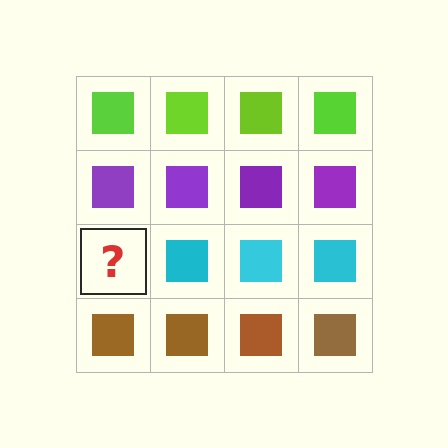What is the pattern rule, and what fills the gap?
The rule is that each row has a consistent color. The gap should be filled with a cyan square.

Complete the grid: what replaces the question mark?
The question mark should be replaced with a cyan square.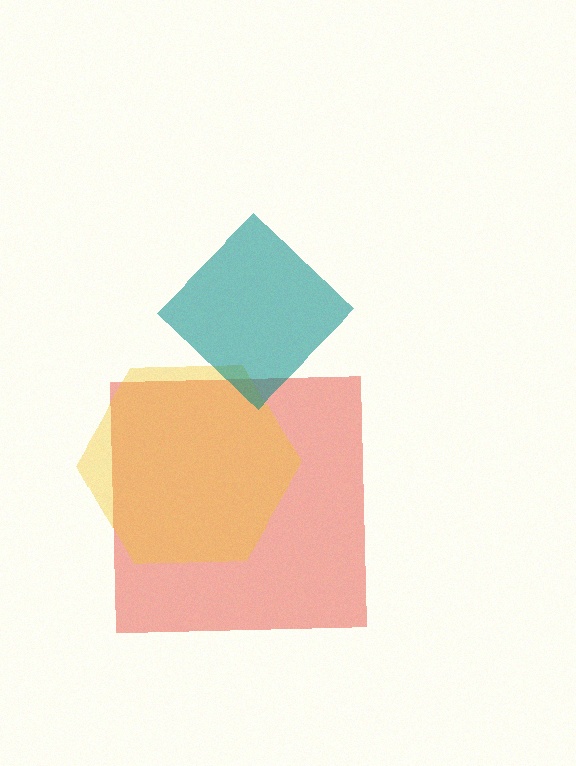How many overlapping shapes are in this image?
There are 3 overlapping shapes in the image.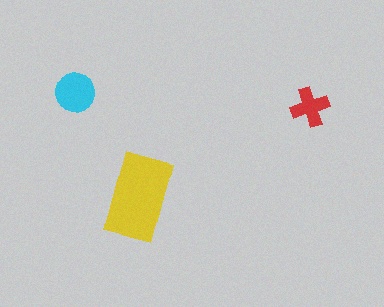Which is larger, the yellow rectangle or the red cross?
The yellow rectangle.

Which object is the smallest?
The red cross.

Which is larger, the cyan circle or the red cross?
The cyan circle.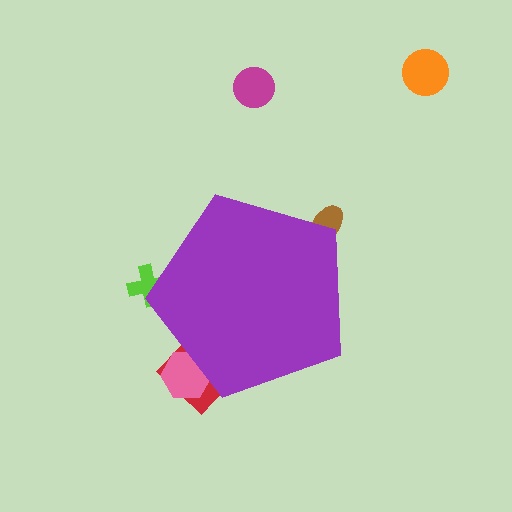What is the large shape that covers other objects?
A purple pentagon.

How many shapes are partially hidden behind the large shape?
4 shapes are partially hidden.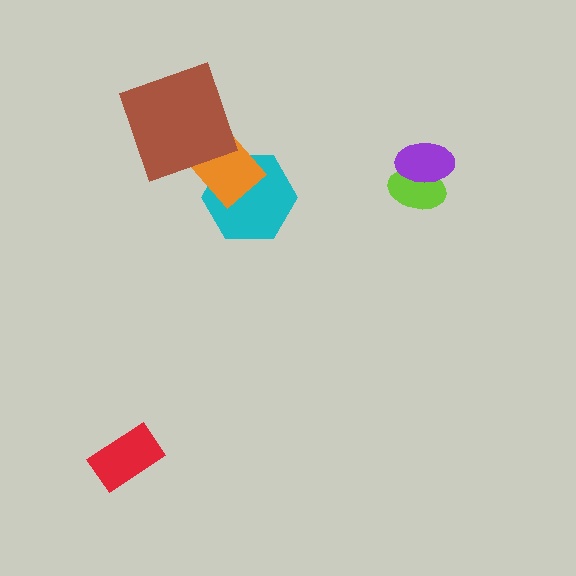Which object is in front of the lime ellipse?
The purple ellipse is in front of the lime ellipse.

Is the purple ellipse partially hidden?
No, no other shape covers it.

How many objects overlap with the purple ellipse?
1 object overlaps with the purple ellipse.